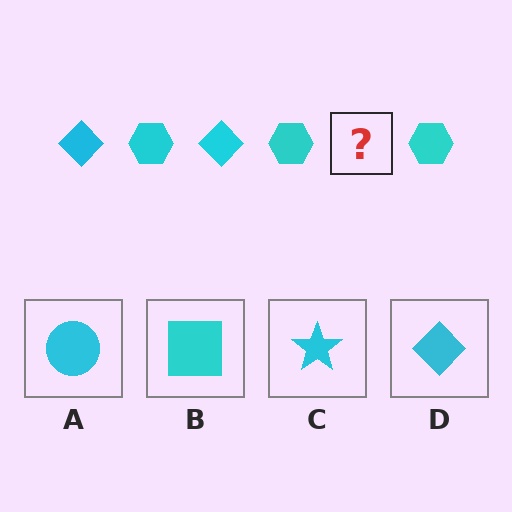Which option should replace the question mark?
Option D.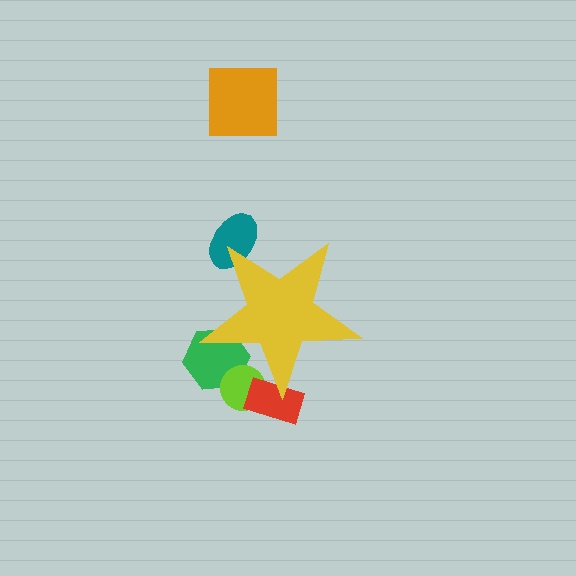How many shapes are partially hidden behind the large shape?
4 shapes are partially hidden.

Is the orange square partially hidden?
No, the orange square is fully visible.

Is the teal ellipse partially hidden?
Yes, the teal ellipse is partially hidden behind the yellow star.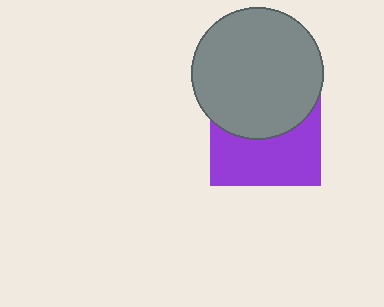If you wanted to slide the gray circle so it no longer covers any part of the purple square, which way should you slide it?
Slide it up — that is the most direct way to separate the two shapes.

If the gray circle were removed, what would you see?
You would see the complete purple square.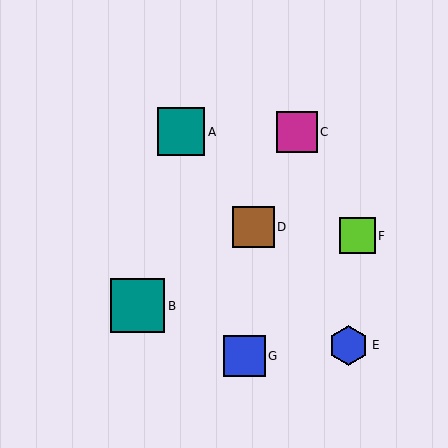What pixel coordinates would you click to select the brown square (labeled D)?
Click at (254, 227) to select the brown square D.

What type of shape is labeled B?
Shape B is a teal square.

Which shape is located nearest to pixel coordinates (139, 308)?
The teal square (labeled B) at (137, 306) is nearest to that location.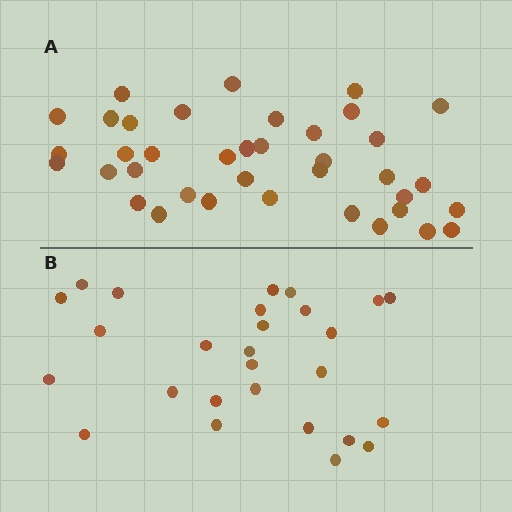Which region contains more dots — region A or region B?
Region A (the top region) has more dots.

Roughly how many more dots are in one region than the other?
Region A has roughly 12 or so more dots than region B.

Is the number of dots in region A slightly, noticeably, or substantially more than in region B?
Region A has noticeably more, but not dramatically so. The ratio is roughly 1.4 to 1.